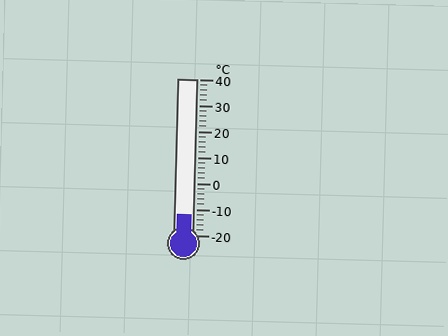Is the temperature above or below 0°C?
The temperature is below 0°C.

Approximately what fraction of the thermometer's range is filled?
The thermometer is filled to approximately 15% of its range.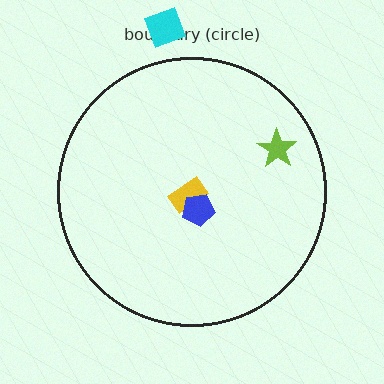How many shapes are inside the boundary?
3 inside, 1 outside.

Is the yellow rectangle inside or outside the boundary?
Inside.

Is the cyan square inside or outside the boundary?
Outside.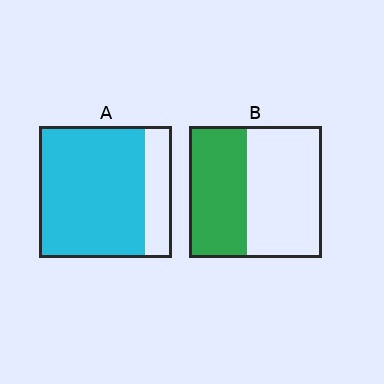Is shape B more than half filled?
No.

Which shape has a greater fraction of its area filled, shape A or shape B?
Shape A.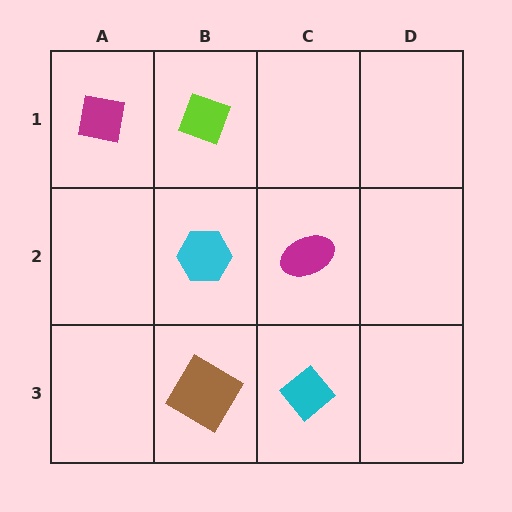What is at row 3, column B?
A brown diamond.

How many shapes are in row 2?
2 shapes.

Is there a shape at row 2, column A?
No, that cell is empty.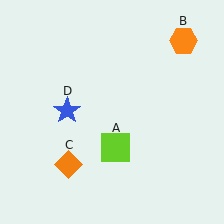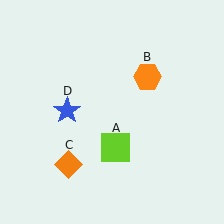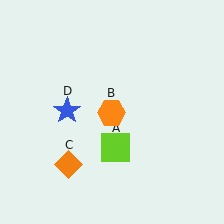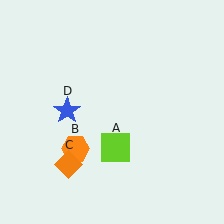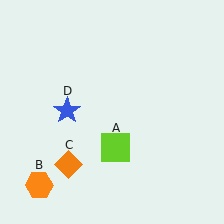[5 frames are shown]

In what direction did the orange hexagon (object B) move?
The orange hexagon (object B) moved down and to the left.